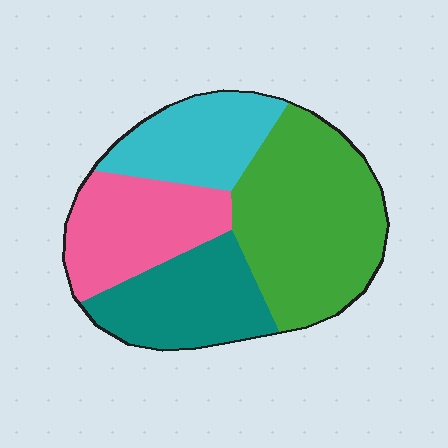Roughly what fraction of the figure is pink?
Pink takes up about one fifth (1/5) of the figure.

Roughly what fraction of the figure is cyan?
Cyan covers roughly 20% of the figure.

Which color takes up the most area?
Green, at roughly 40%.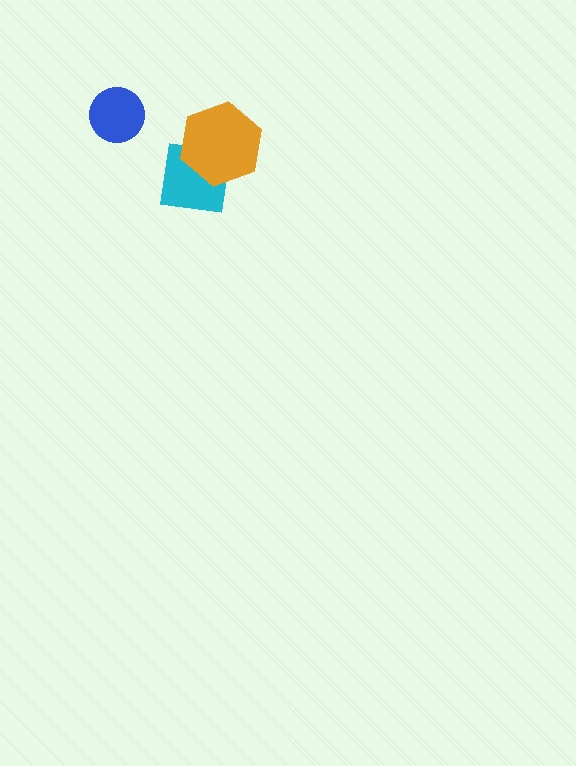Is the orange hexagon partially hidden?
No, no other shape covers it.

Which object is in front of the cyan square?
The orange hexagon is in front of the cyan square.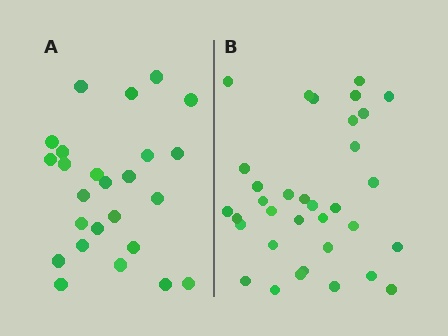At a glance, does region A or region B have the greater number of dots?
Region B (the right region) has more dots.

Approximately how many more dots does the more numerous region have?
Region B has roughly 8 or so more dots than region A.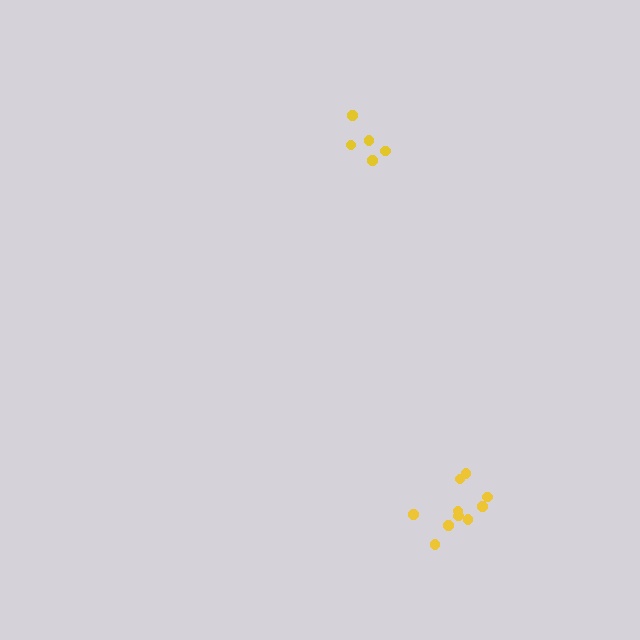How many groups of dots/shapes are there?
There are 2 groups.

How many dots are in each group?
Group 1: 10 dots, Group 2: 5 dots (15 total).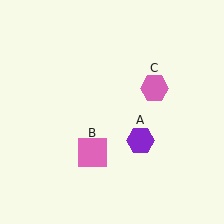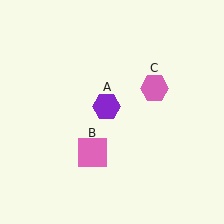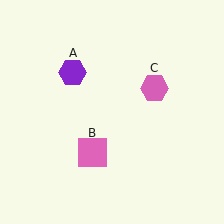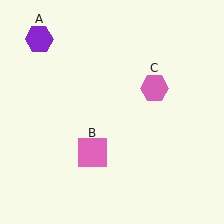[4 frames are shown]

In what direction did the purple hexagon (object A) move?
The purple hexagon (object A) moved up and to the left.